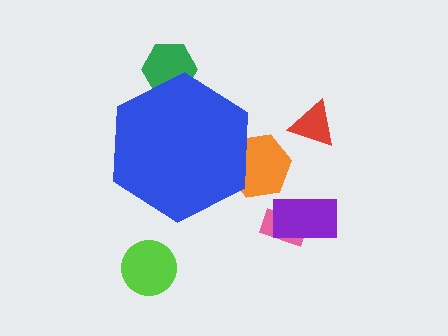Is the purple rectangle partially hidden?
No, the purple rectangle is fully visible.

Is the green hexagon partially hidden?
Yes, the green hexagon is partially hidden behind the blue hexagon.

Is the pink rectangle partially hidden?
No, the pink rectangle is fully visible.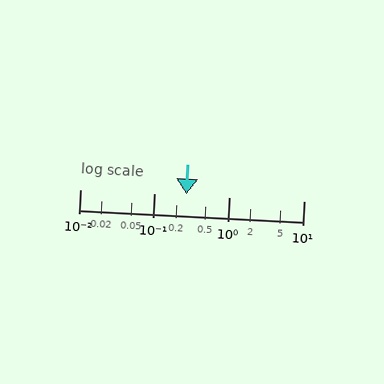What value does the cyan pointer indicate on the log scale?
The pointer indicates approximately 0.27.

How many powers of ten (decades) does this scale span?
The scale spans 3 decades, from 0.01 to 10.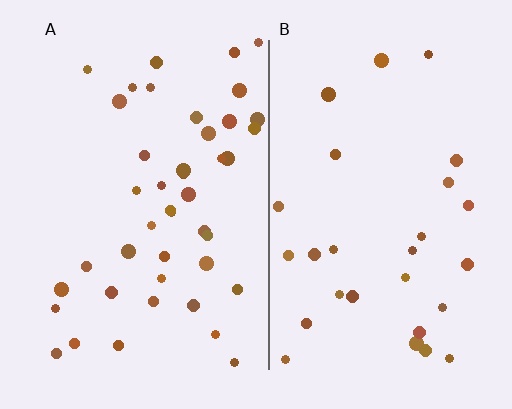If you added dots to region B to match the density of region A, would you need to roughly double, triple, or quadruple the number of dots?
Approximately double.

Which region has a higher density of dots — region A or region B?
A (the left).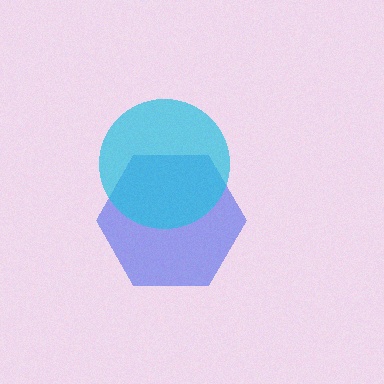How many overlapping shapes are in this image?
There are 2 overlapping shapes in the image.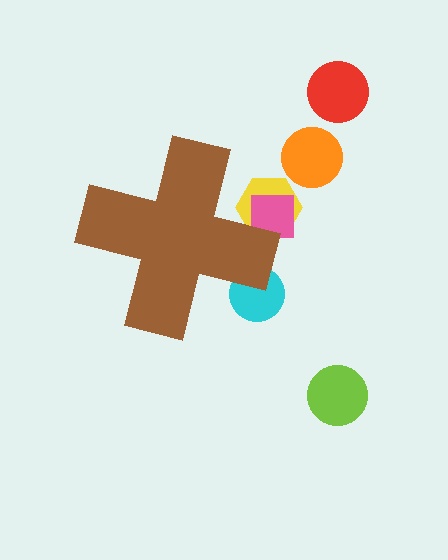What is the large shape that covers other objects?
A brown cross.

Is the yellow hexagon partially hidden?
Yes, the yellow hexagon is partially hidden behind the brown cross.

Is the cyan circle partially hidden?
Yes, the cyan circle is partially hidden behind the brown cross.